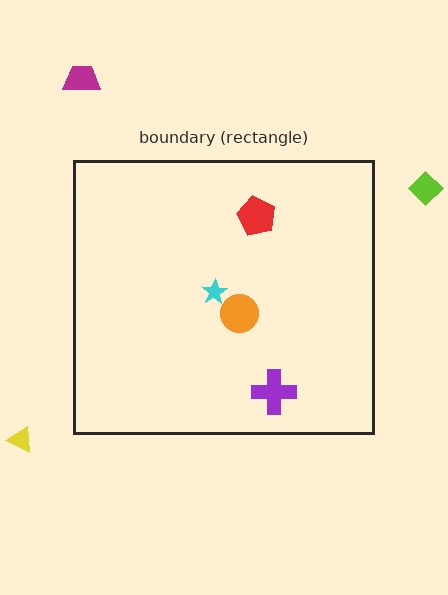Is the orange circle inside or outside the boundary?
Inside.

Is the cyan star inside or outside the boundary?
Inside.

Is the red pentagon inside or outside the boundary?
Inside.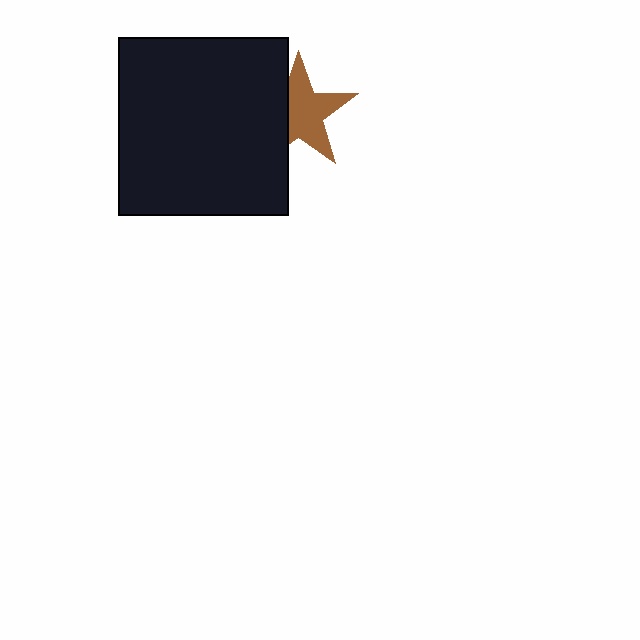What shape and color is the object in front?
The object in front is a black rectangle.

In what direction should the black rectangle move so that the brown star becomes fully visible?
The black rectangle should move left. That is the shortest direction to clear the overlap and leave the brown star fully visible.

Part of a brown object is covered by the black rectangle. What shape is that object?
It is a star.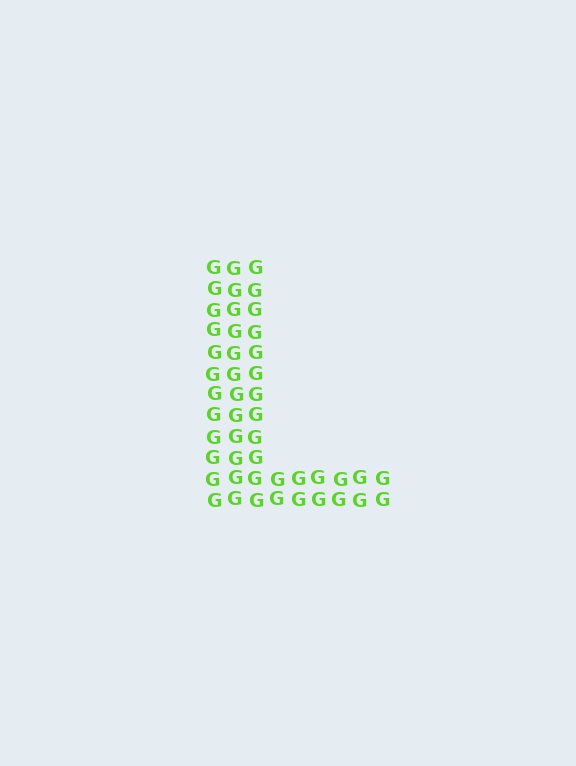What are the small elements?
The small elements are letter G's.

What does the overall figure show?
The overall figure shows the letter L.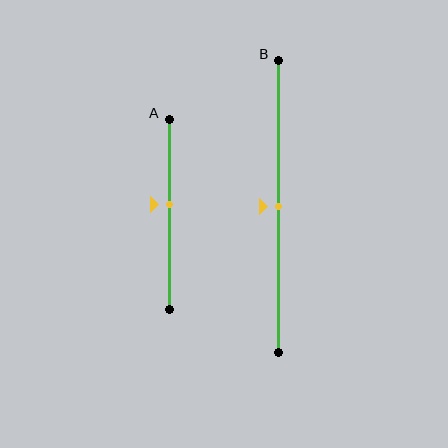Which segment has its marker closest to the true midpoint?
Segment B has its marker closest to the true midpoint.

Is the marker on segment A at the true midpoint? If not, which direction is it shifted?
No, the marker on segment A is shifted upward by about 6% of the segment length.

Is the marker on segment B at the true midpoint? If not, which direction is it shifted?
Yes, the marker on segment B is at the true midpoint.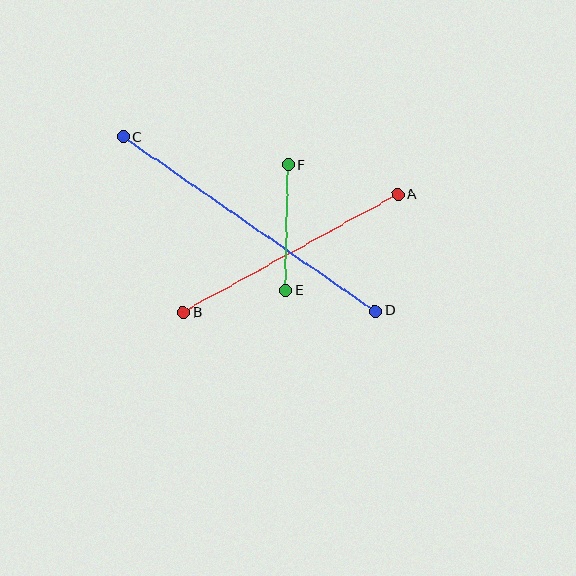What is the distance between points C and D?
The distance is approximately 306 pixels.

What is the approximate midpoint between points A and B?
The midpoint is at approximately (291, 254) pixels.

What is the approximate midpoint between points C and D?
The midpoint is at approximately (249, 224) pixels.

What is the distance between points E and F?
The distance is approximately 126 pixels.